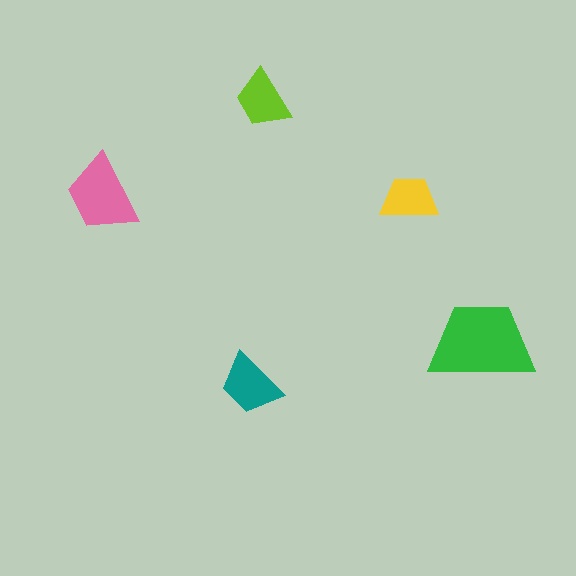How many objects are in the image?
There are 5 objects in the image.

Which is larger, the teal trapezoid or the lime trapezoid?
The teal one.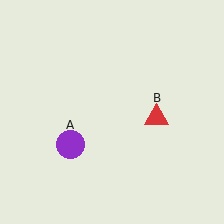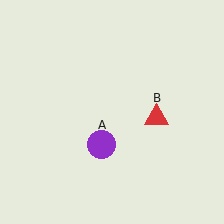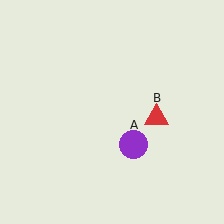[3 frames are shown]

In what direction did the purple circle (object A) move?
The purple circle (object A) moved right.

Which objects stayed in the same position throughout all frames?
Red triangle (object B) remained stationary.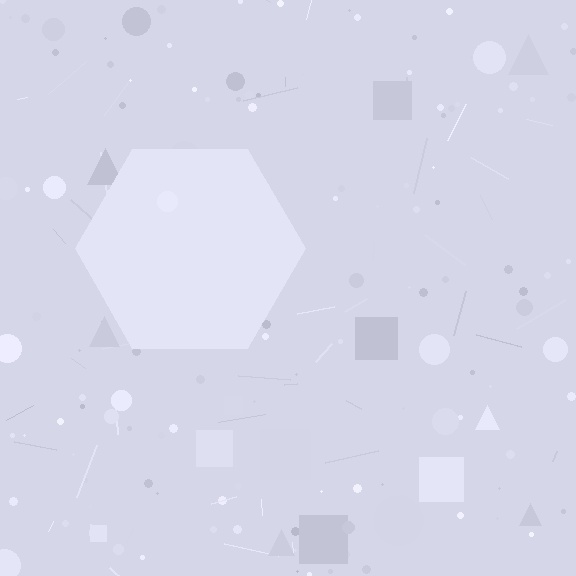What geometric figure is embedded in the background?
A hexagon is embedded in the background.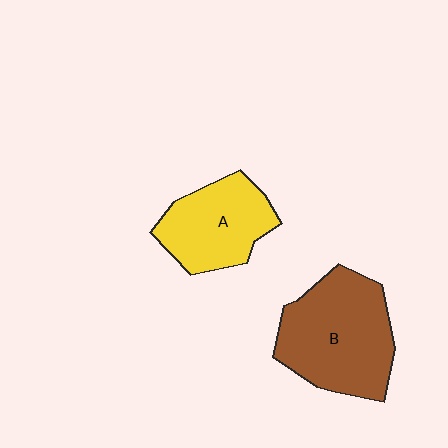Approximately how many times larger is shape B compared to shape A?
Approximately 1.4 times.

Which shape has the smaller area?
Shape A (yellow).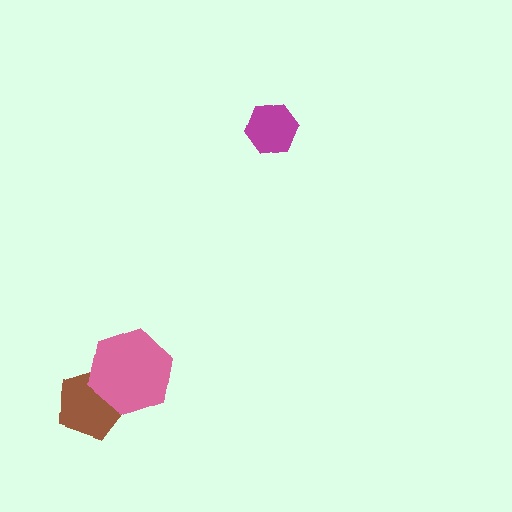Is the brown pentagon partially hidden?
Yes, it is partially covered by another shape.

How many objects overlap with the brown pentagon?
1 object overlaps with the brown pentagon.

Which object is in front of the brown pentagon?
The pink hexagon is in front of the brown pentagon.